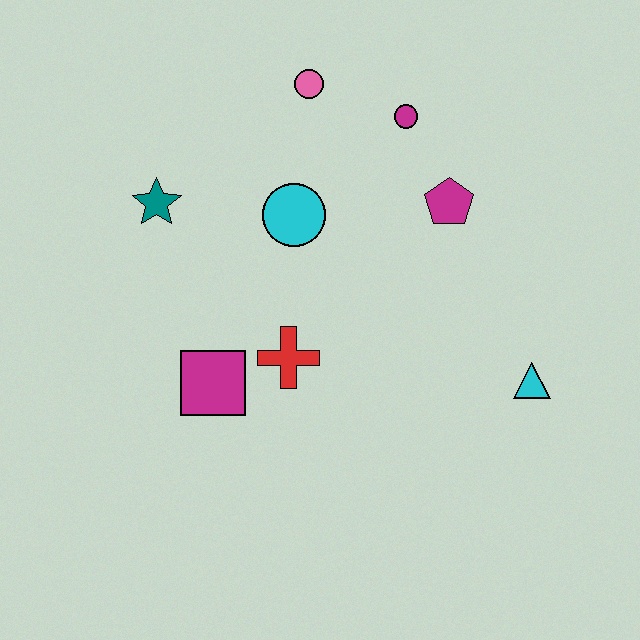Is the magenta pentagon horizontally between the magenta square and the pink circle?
No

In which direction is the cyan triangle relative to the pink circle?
The cyan triangle is below the pink circle.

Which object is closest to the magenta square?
The red cross is closest to the magenta square.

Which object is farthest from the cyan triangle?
The teal star is farthest from the cyan triangle.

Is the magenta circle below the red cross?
No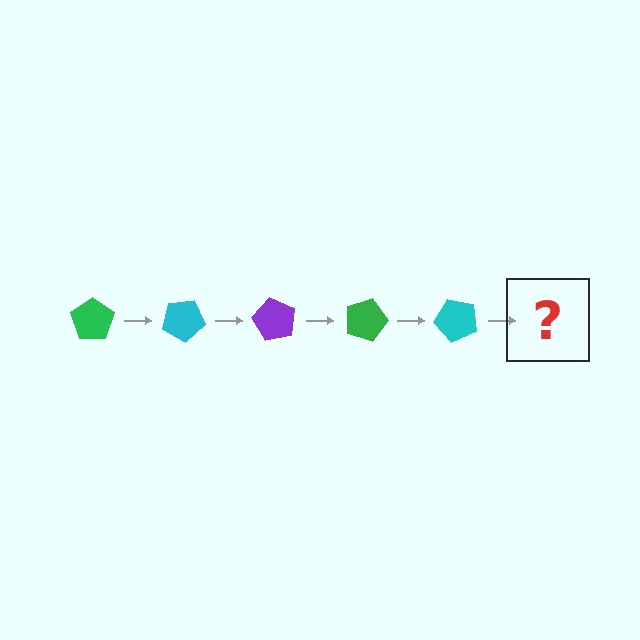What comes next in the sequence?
The next element should be a purple pentagon, rotated 150 degrees from the start.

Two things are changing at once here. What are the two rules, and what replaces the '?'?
The two rules are that it rotates 30 degrees each step and the color cycles through green, cyan, and purple. The '?' should be a purple pentagon, rotated 150 degrees from the start.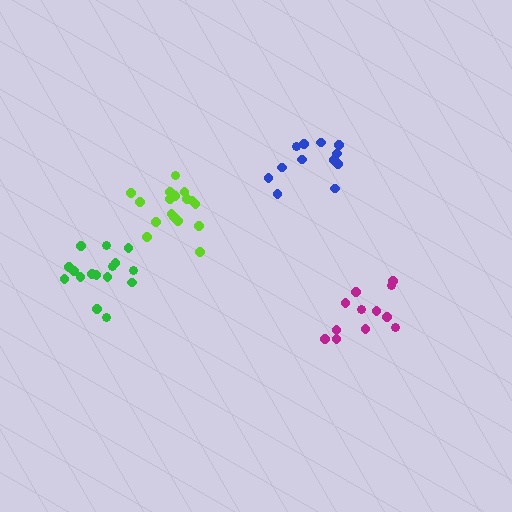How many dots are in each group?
Group 1: 12 dots, Group 2: 12 dots, Group 3: 17 dots, Group 4: 16 dots (57 total).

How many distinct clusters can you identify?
There are 4 distinct clusters.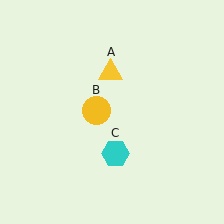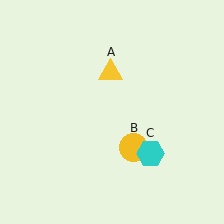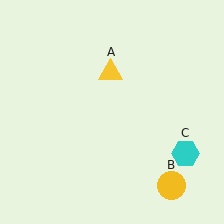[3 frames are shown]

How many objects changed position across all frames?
2 objects changed position: yellow circle (object B), cyan hexagon (object C).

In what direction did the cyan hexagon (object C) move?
The cyan hexagon (object C) moved right.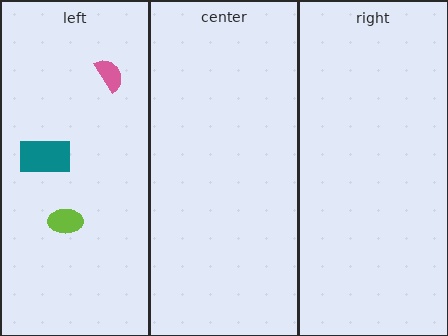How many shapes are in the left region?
3.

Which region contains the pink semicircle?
The left region.